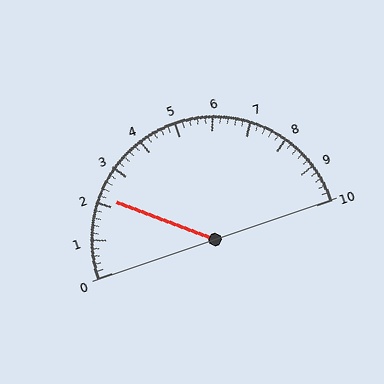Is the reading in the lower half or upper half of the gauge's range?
The reading is in the lower half of the range (0 to 10).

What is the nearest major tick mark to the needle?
The nearest major tick mark is 2.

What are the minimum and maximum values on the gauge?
The gauge ranges from 0 to 10.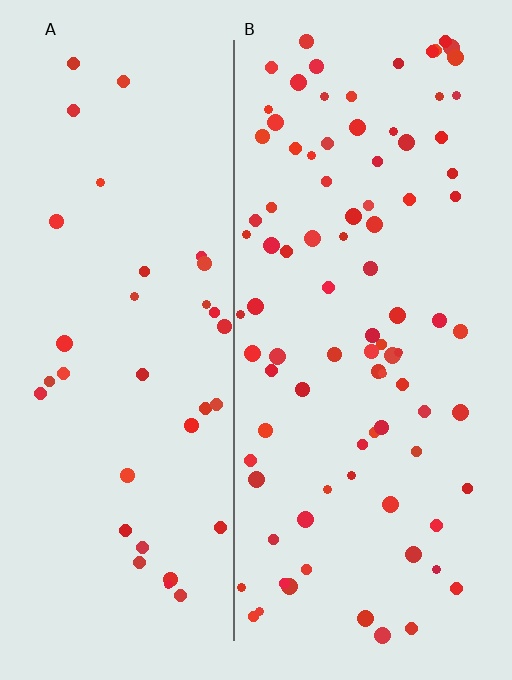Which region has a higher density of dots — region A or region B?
B (the right).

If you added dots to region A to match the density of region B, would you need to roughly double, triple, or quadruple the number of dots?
Approximately triple.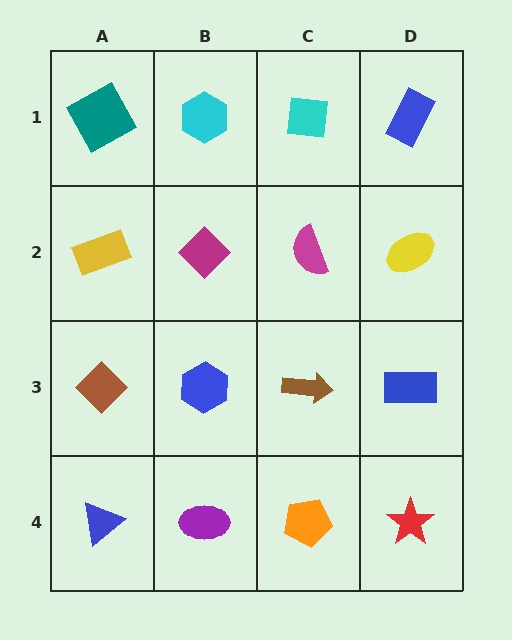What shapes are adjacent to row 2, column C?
A cyan square (row 1, column C), a brown arrow (row 3, column C), a magenta diamond (row 2, column B), a yellow ellipse (row 2, column D).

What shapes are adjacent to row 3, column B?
A magenta diamond (row 2, column B), a purple ellipse (row 4, column B), a brown diamond (row 3, column A), a brown arrow (row 3, column C).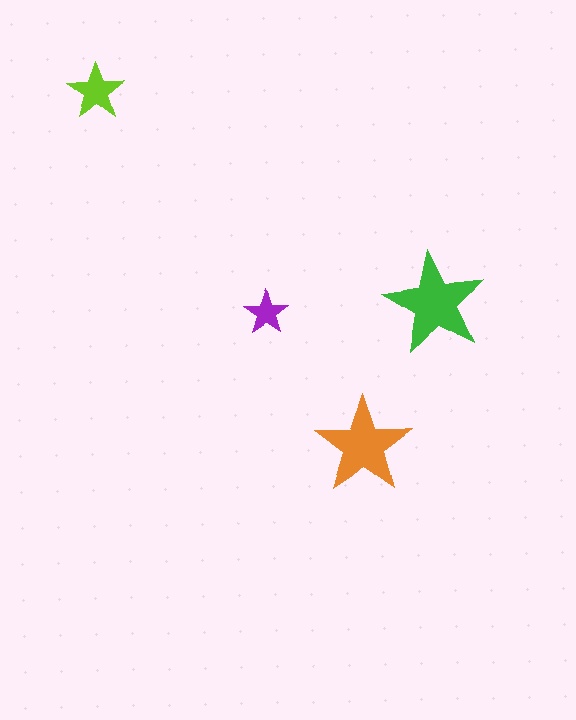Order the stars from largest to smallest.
the green one, the orange one, the lime one, the purple one.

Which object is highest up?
The lime star is topmost.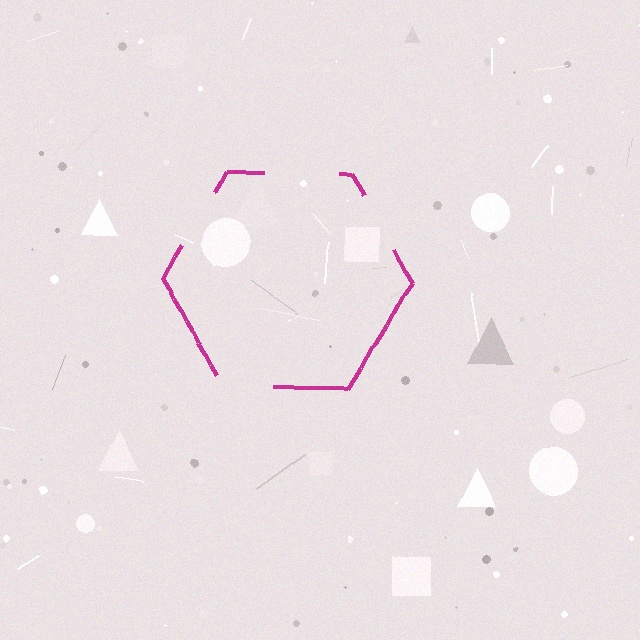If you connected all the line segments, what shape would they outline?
They would outline a hexagon.